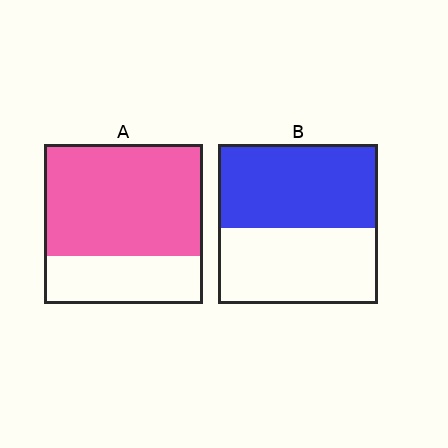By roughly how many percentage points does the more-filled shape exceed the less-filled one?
By roughly 15 percentage points (A over B).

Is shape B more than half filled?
Roughly half.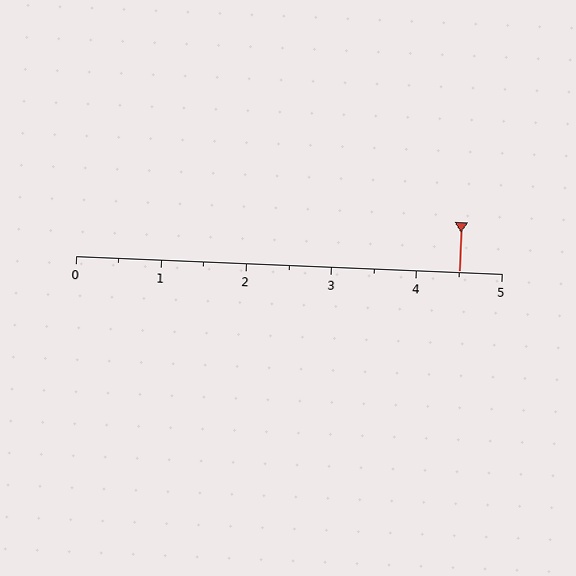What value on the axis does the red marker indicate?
The marker indicates approximately 4.5.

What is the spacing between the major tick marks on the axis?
The major ticks are spaced 1 apart.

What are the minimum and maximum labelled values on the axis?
The axis runs from 0 to 5.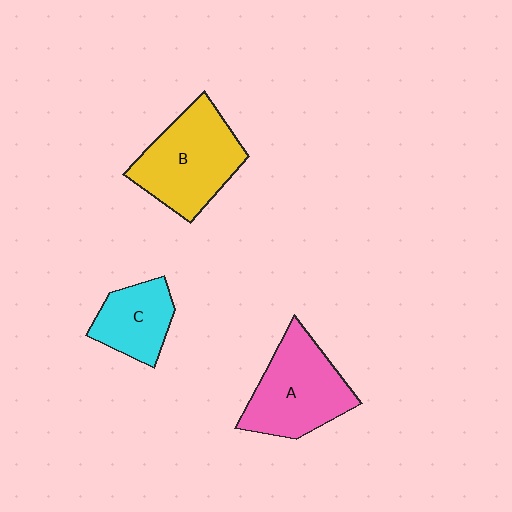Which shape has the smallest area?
Shape C (cyan).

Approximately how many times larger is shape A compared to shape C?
Approximately 1.6 times.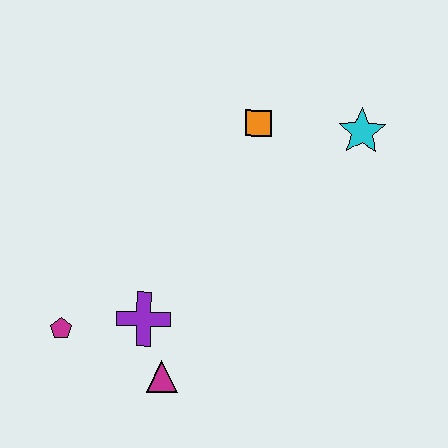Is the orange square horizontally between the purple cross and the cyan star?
Yes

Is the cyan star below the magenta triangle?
No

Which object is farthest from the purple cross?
The cyan star is farthest from the purple cross.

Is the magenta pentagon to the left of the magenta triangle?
Yes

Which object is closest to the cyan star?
The orange square is closest to the cyan star.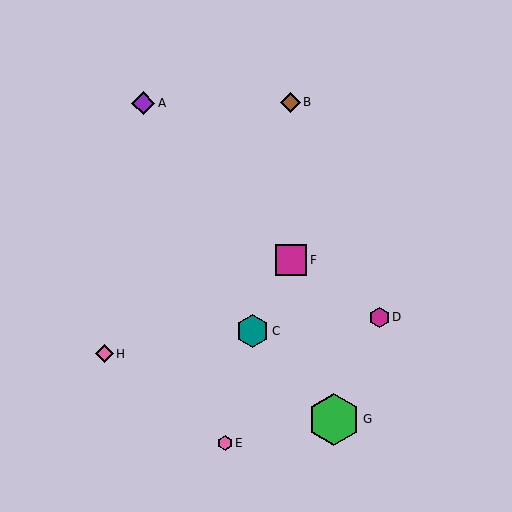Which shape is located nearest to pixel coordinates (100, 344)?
The pink diamond (labeled H) at (104, 354) is nearest to that location.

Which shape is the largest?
The green hexagon (labeled G) is the largest.